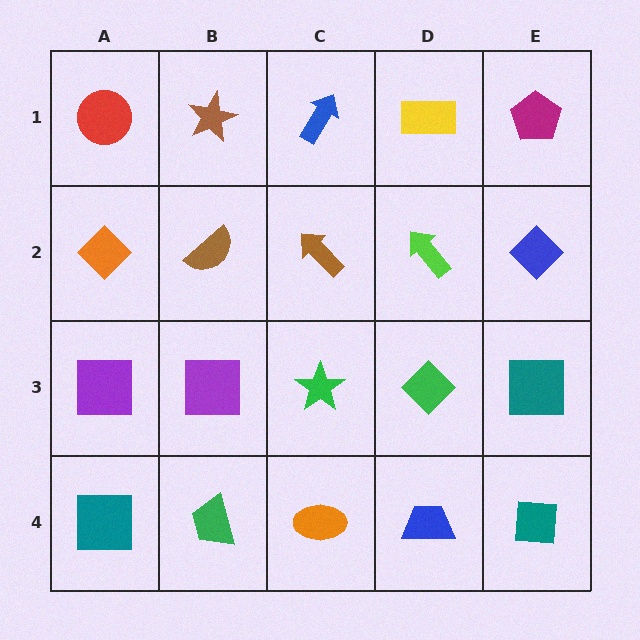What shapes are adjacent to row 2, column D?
A yellow rectangle (row 1, column D), a green diamond (row 3, column D), a brown arrow (row 2, column C), a blue diamond (row 2, column E).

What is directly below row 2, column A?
A purple square.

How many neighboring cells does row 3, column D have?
4.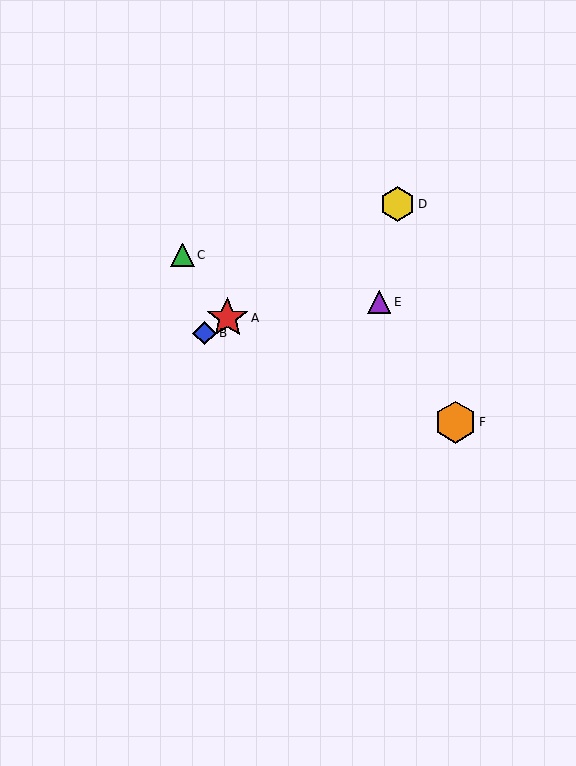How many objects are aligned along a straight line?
3 objects (A, B, D) are aligned along a straight line.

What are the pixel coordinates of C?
Object C is at (183, 255).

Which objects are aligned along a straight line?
Objects A, B, D are aligned along a straight line.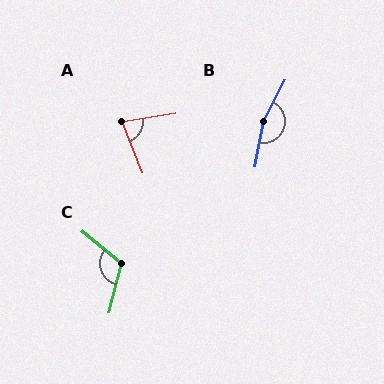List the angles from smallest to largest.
A (77°), C (116°), B (164°).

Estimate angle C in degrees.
Approximately 116 degrees.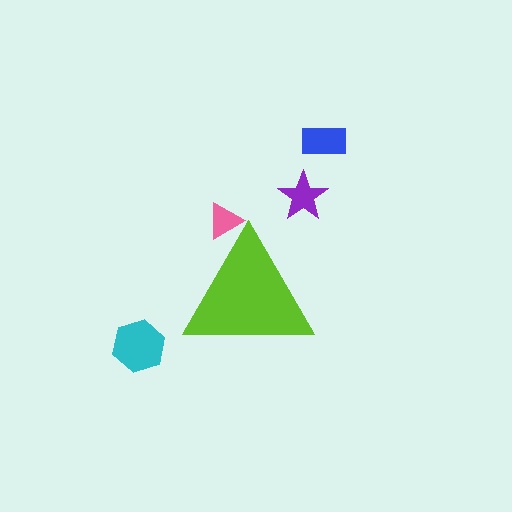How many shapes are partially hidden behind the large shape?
1 shape is partially hidden.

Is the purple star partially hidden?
No, the purple star is fully visible.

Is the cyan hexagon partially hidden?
No, the cyan hexagon is fully visible.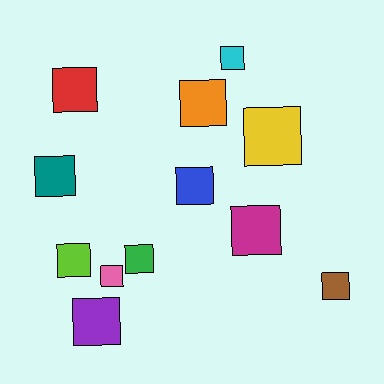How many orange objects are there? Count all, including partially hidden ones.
There is 1 orange object.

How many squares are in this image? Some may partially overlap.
There are 12 squares.